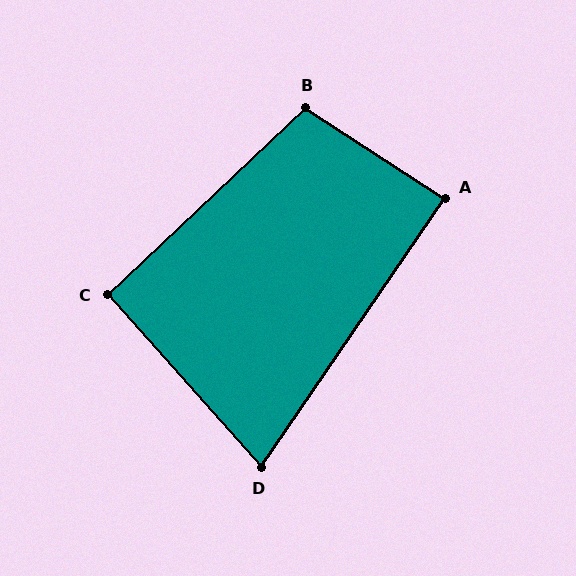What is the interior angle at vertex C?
Approximately 91 degrees (approximately right).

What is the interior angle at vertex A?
Approximately 89 degrees (approximately right).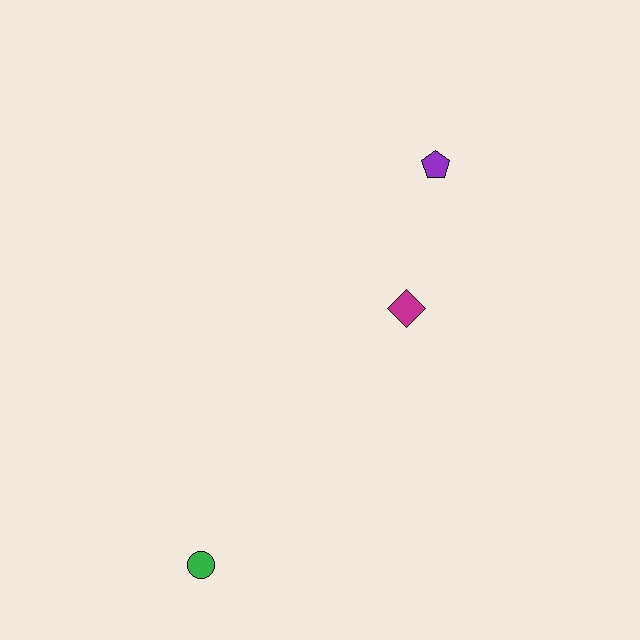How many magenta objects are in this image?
There is 1 magenta object.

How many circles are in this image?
There is 1 circle.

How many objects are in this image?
There are 3 objects.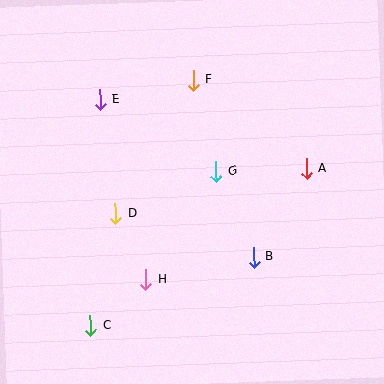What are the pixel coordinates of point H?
Point H is at (146, 280).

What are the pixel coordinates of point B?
Point B is at (253, 257).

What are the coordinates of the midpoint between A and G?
The midpoint between A and G is at (261, 170).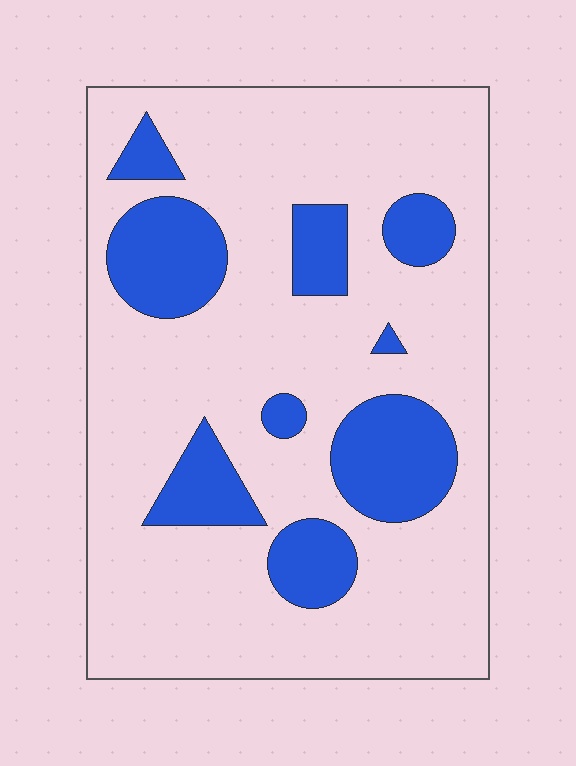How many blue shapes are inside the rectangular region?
9.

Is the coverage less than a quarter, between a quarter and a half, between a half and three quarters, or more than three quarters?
Less than a quarter.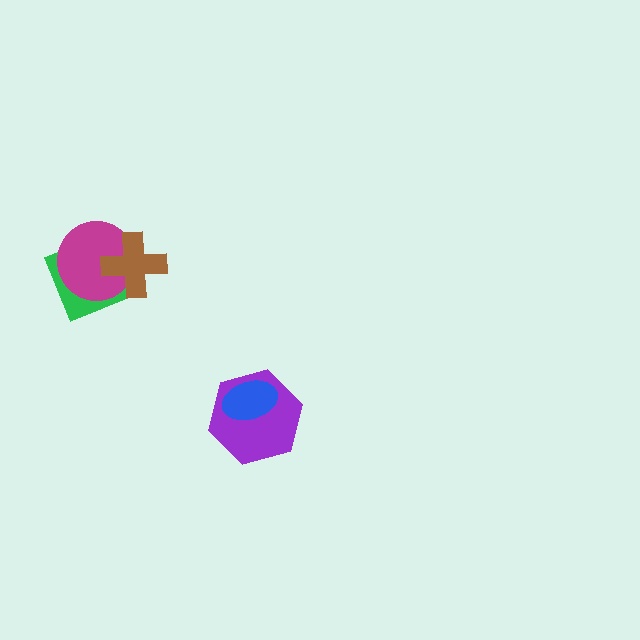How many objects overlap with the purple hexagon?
1 object overlaps with the purple hexagon.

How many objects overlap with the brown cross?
2 objects overlap with the brown cross.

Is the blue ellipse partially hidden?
No, no other shape covers it.